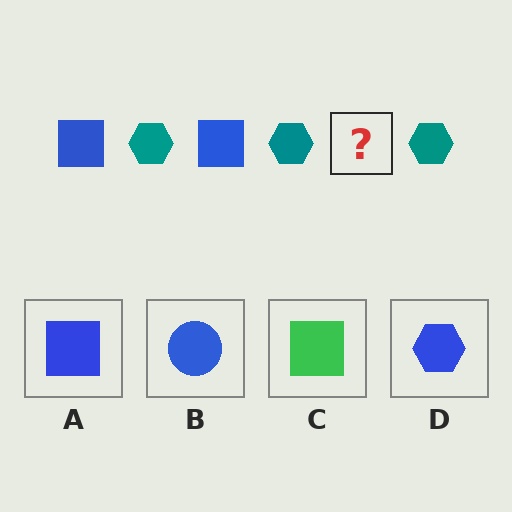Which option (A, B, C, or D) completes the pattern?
A.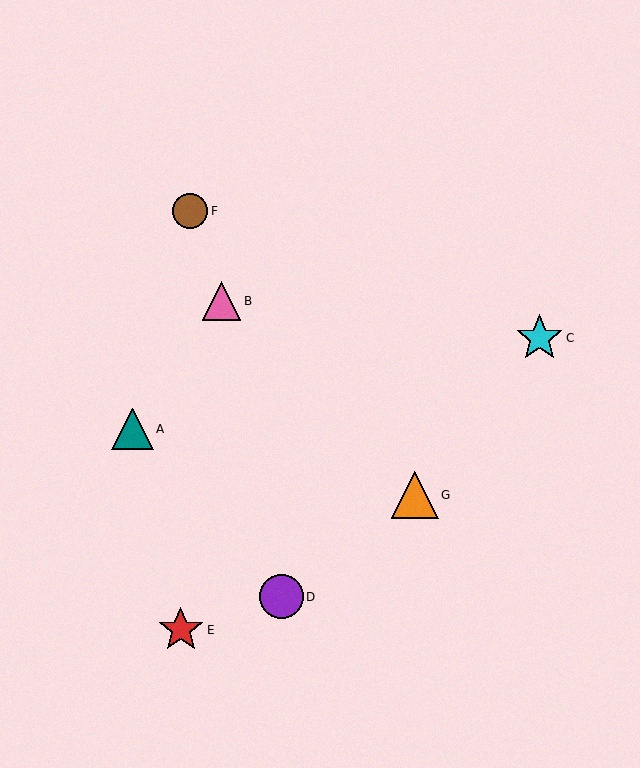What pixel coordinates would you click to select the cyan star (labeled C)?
Click at (539, 338) to select the cyan star C.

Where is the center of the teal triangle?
The center of the teal triangle is at (132, 429).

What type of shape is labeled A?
Shape A is a teal triangle.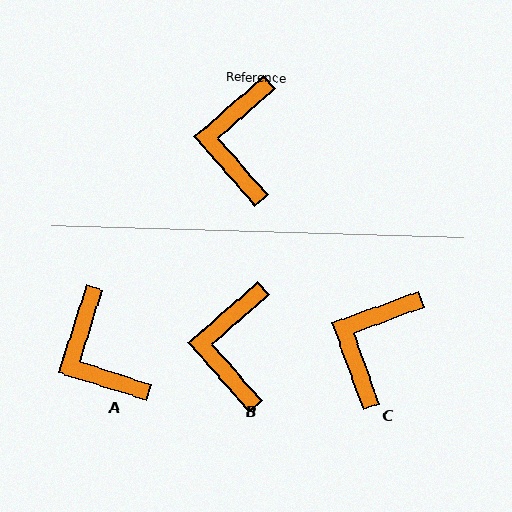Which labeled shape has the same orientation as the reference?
B.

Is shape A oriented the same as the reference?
No, it is off by about 31 degrees.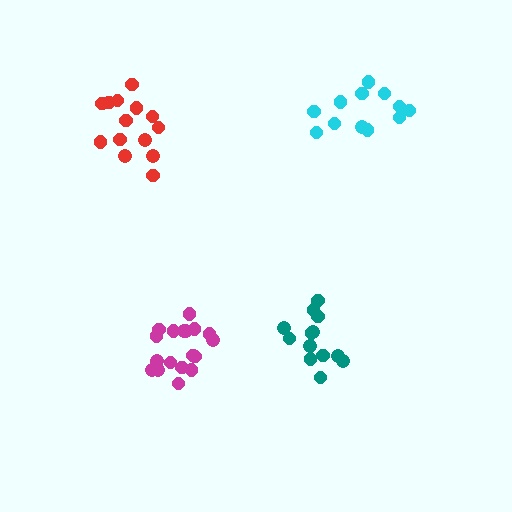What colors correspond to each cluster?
The clusters are colored: magenta, teal, cyan, red.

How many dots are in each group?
Group 1: 18 dots, Group 2: 13 dots, Group 3: 12 dots, Group 4: 14 dots (57 total).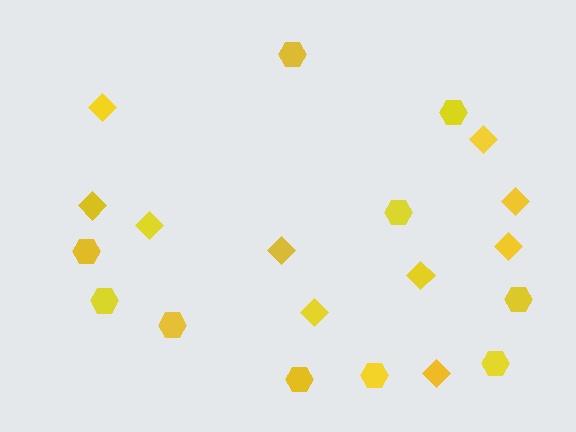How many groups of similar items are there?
There are 2 groups: one group of hexagons (10) and one group of diamonds (10).